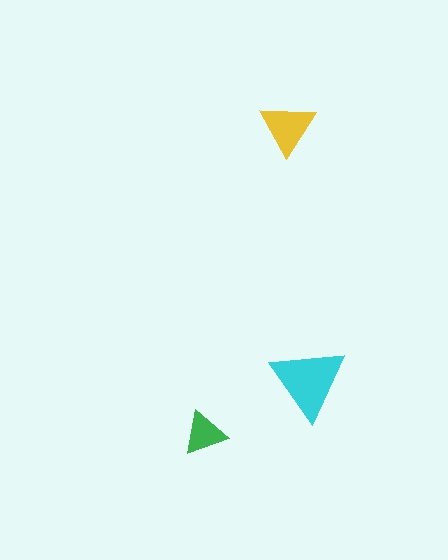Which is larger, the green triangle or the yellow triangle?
The yellow one.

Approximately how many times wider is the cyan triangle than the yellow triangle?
About 1.5 times wider.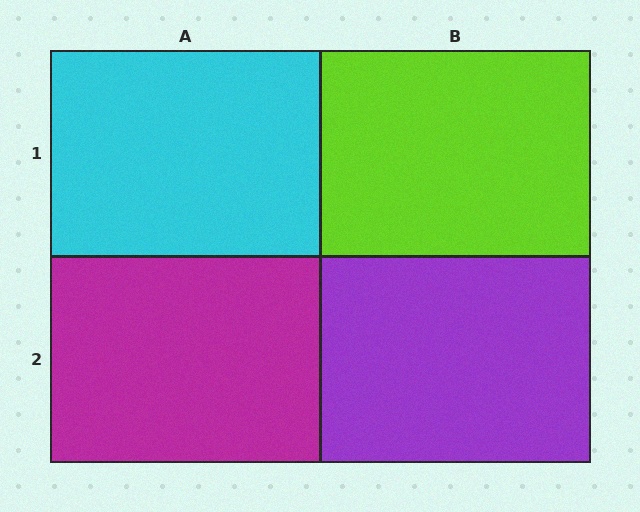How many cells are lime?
1 cell is lime.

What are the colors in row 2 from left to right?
Magenta, purple.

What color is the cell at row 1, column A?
Cyan.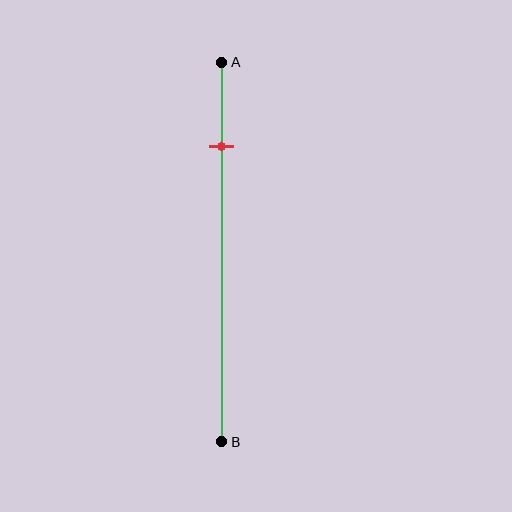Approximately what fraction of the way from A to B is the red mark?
The red mark is approximately 20% of the way from A to B.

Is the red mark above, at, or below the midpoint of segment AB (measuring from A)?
The red mark is above the midpoint of segment AB.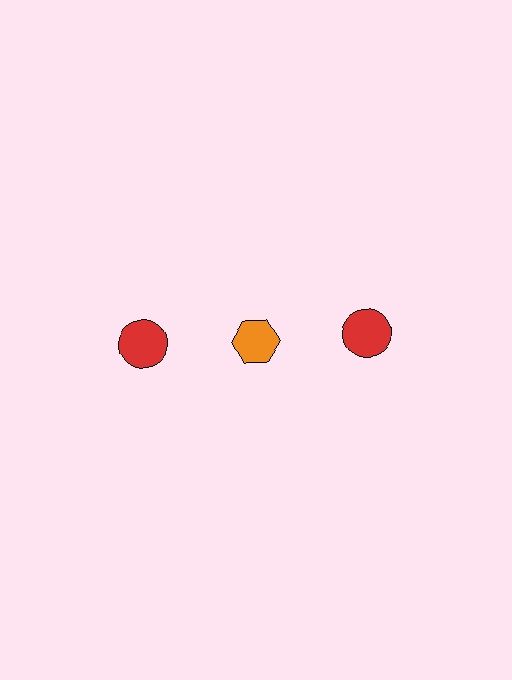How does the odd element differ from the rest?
It differs in both color (orange instead of red) and shape (hexagon instead of circle).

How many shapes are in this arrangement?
There are 3 shapes arranged in a grid pattern.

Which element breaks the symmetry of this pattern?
The orange hexagon in the top row, second from left column breaks the symmetry. All other shapes are red circles.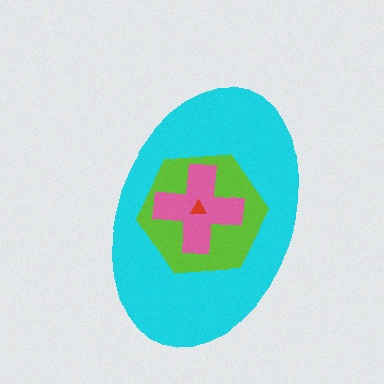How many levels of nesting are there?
4.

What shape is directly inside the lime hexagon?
The pink cross.